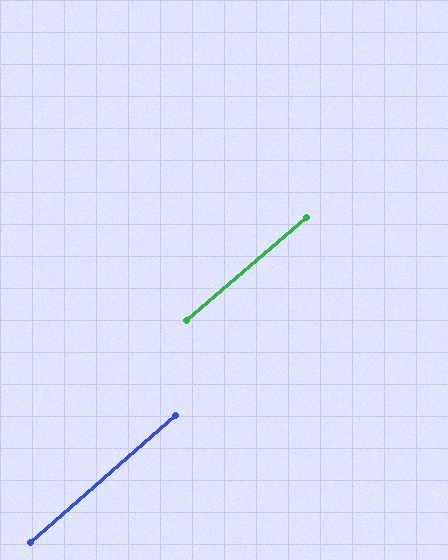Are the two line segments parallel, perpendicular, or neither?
Parallel — their directions differ by only 1.0°.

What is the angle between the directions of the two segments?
Approximately 1 degree.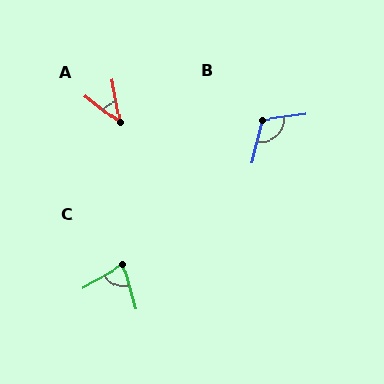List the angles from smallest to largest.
A (42°), C (76°), B (110°).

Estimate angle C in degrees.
Approximately 76 degrees.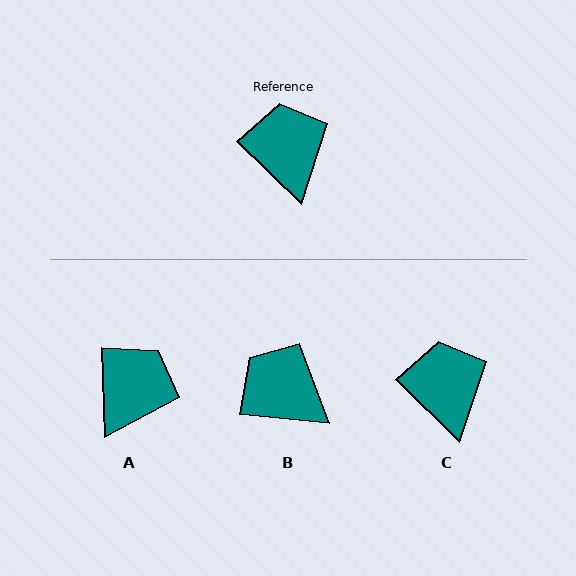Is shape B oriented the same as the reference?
No, it is off by about 39 degrees.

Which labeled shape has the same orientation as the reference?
C.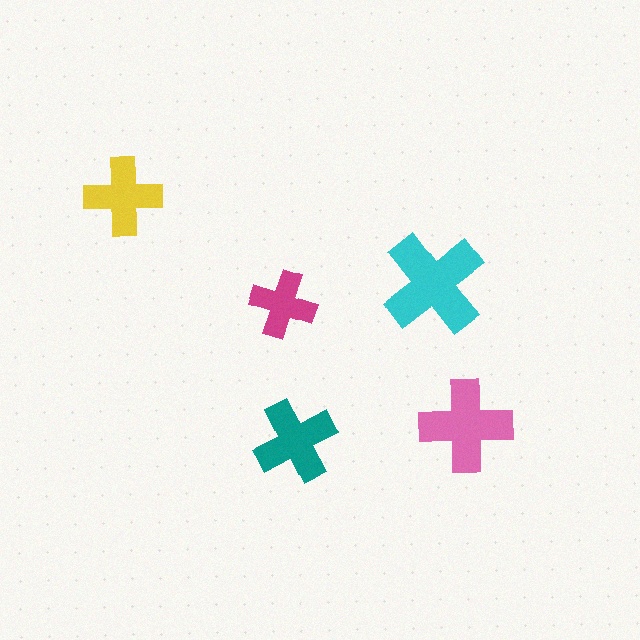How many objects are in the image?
There are 5 objects in the image.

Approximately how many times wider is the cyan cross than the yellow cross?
About 1.5 times wider.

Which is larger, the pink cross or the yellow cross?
The pink one.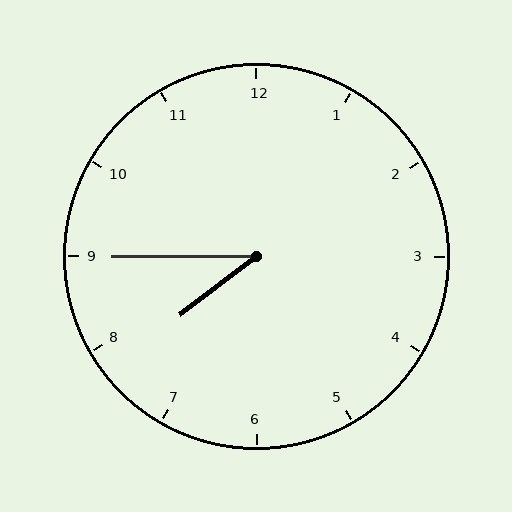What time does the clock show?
7:45.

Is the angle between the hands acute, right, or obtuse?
It is acute.